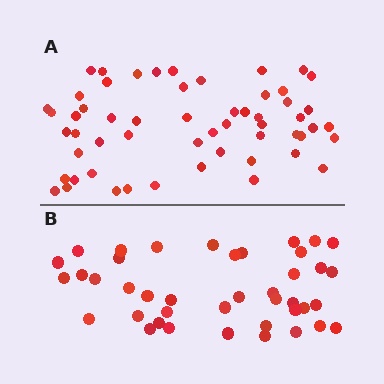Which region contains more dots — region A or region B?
Region A (the top region) has more dots.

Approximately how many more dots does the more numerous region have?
Region A has approximately 15 more dots than region B.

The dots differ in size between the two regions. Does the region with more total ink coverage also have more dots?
No. Region B has more total ink coverage because its dots are larger, but region A actually contains more individual dots. Total area can be misleading — the number of items is what matters here.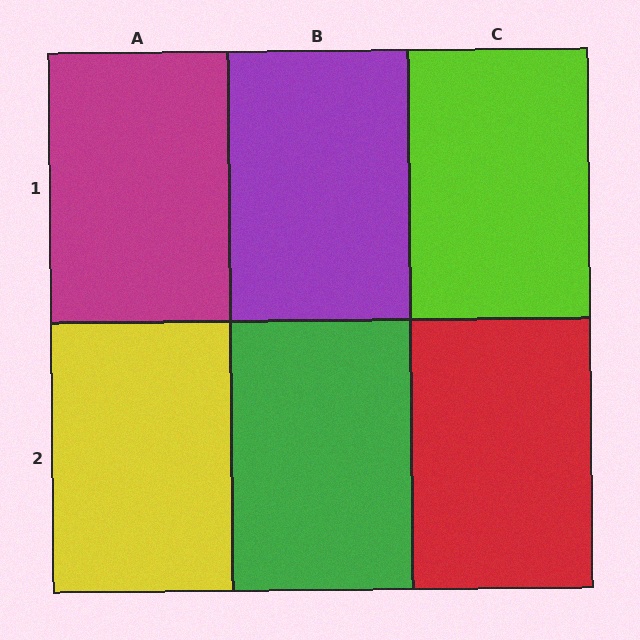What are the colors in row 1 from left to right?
Magenta, purple, lime.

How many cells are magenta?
1 cell is magenta.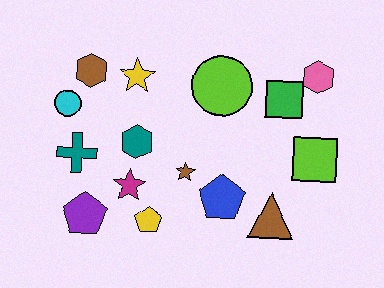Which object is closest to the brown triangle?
The blue pentagon is closest to the brown triangle.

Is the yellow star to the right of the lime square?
No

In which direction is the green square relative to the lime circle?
The green square is to the right of the lime circle.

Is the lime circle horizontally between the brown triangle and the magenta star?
Yes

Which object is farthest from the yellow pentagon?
The pink hexagon is farthest from the yellow pentagon.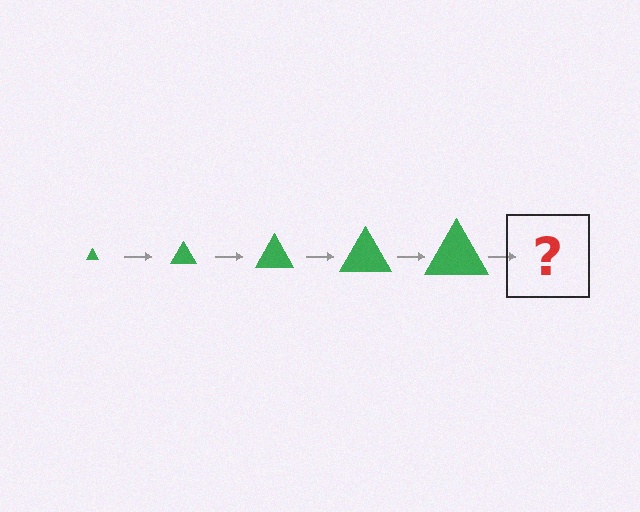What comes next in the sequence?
The next element should be a green triangle, larger than the previous one.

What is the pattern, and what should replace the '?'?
The pattern is that the triangle gets progressively larger each step. The '?' should be a green triangle, larger than the previous one.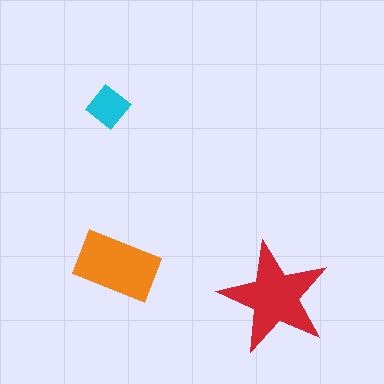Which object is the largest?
The red star.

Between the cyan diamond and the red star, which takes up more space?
The red star.